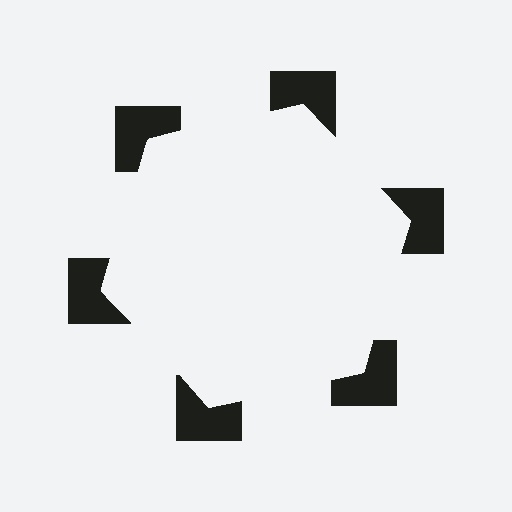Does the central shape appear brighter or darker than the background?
It typically appears slightly brighter than the background, even though no actual brightness change is drawn.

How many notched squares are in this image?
There are 6 — one at each vertex of the illusory hexagon.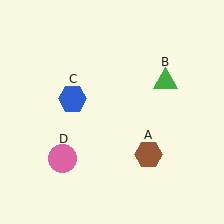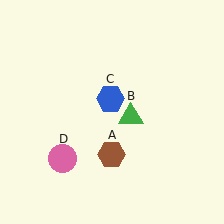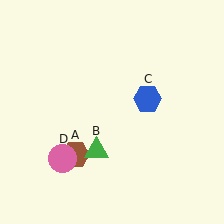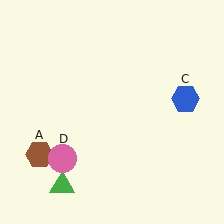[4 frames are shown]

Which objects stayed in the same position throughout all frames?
Pink circle (object D) remained stationary.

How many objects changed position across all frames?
3 objects changed position: brown hexagon (object A), green triangle (object B), blue hexagon (object C).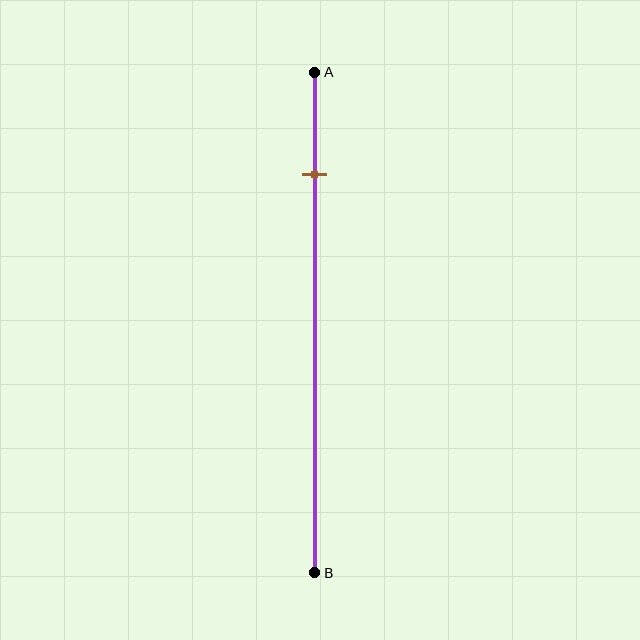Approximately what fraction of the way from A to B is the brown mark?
The brown mark is approximately 20% of the way from A to B.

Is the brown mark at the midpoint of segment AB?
No, the mark is at about 20% from A, not at the 50% midpoint.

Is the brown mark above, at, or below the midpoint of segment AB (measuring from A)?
The brown mark is above the midpoint of segment AB.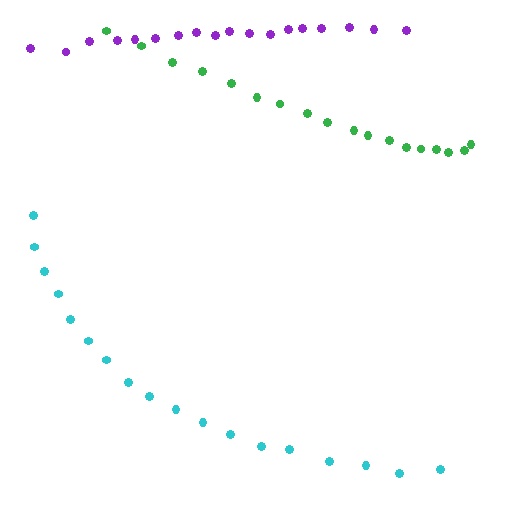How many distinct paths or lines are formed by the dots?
There are 3 distinct paths.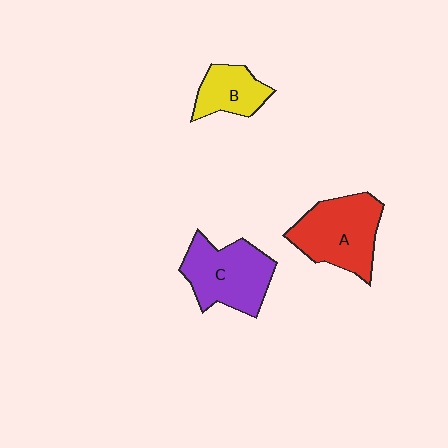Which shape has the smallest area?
Shape B (yellow).